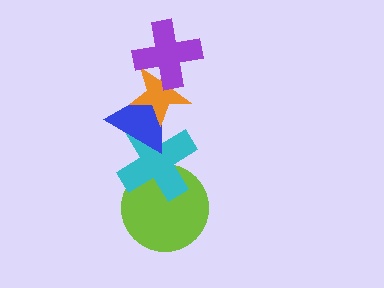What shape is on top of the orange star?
The purple cross is on top of the orange star.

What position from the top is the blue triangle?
The blue triangle is 3rd from the top.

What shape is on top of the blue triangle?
The orange star is on top of the blue triangle.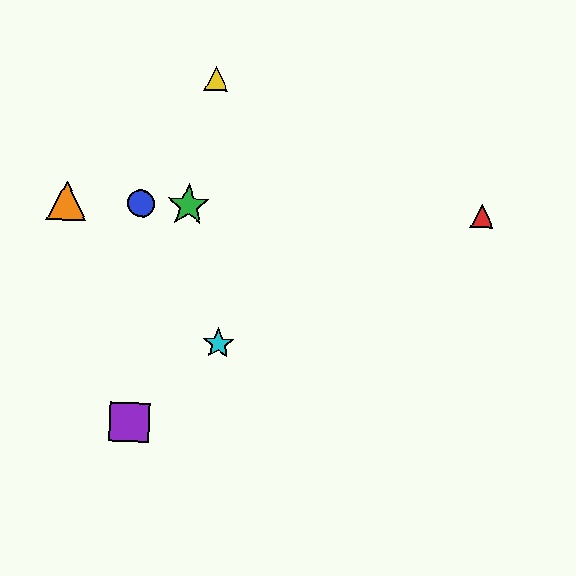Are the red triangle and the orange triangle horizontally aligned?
Yes, both are at y≈216.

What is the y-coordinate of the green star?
The green star is at y≈205.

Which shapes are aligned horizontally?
The red triangle, the blue circle, the green star, the orange triangle are aligned horizontally.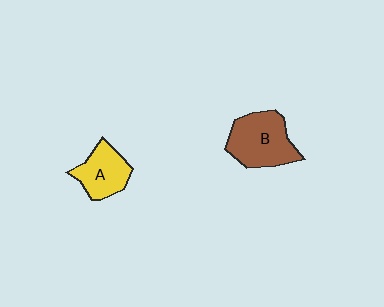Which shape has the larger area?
Shape B (brown).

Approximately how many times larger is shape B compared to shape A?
Approximately 1.4 times.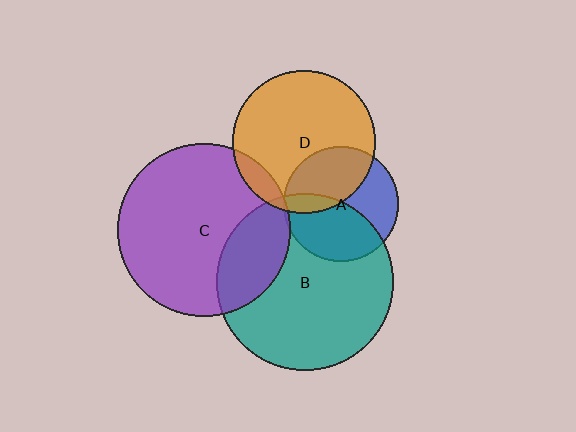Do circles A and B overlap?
Yes.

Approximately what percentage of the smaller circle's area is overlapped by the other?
Approximately 45%.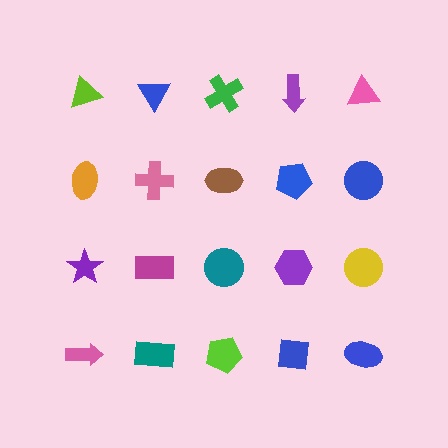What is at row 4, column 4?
A blue square.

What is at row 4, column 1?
A pink arrow.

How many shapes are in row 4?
5 shapes.